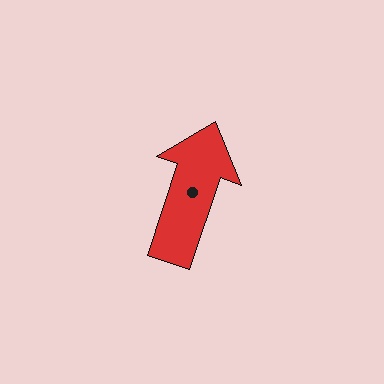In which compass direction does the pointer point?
North.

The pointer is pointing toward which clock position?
Roughly 1 o'clock.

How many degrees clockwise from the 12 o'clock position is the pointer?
Approximately 18 degrees.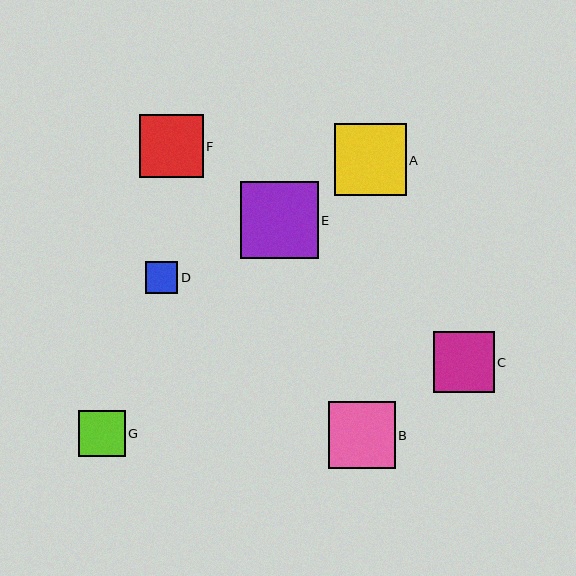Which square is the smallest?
Square D is the smallest with a size of approximately 32 pixels.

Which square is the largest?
Square E is the largest with a size of approximately 78 pixels.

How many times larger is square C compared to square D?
Square C is approximately 1.9 times the size of square D.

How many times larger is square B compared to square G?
Square B is approximately 1.4 times the size of square G.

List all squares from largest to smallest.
From largest to smallest: E, A, B, F, C, G, D.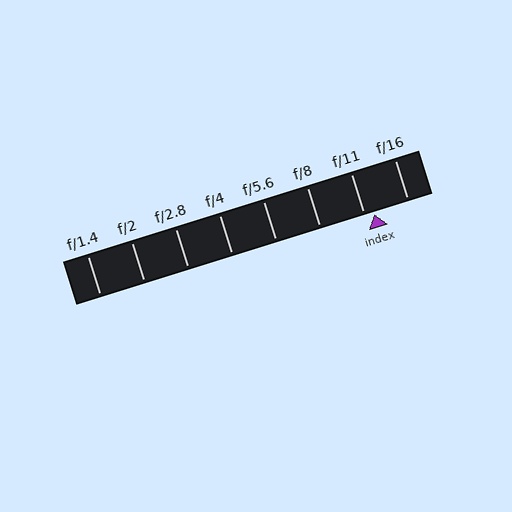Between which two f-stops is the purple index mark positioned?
The index mark is between f/11 and f/16.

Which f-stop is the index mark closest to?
The index mark is closest to f/11.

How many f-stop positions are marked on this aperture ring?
There are 8 f-stop positions marked.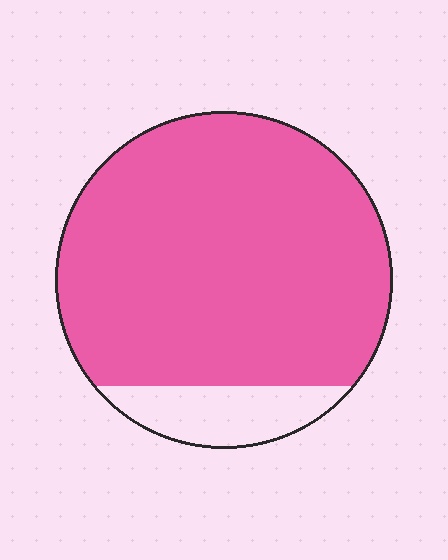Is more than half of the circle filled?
Yes.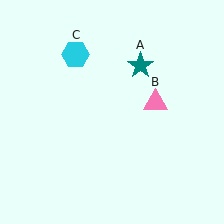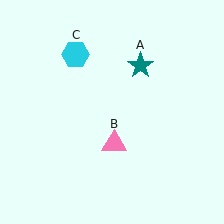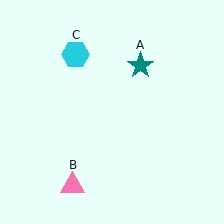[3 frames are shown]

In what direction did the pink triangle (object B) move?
The pink triangle (object B) moved down and to the left.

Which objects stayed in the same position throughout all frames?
Teal star (object A) and cyan hexagon (object C) remained stationary.